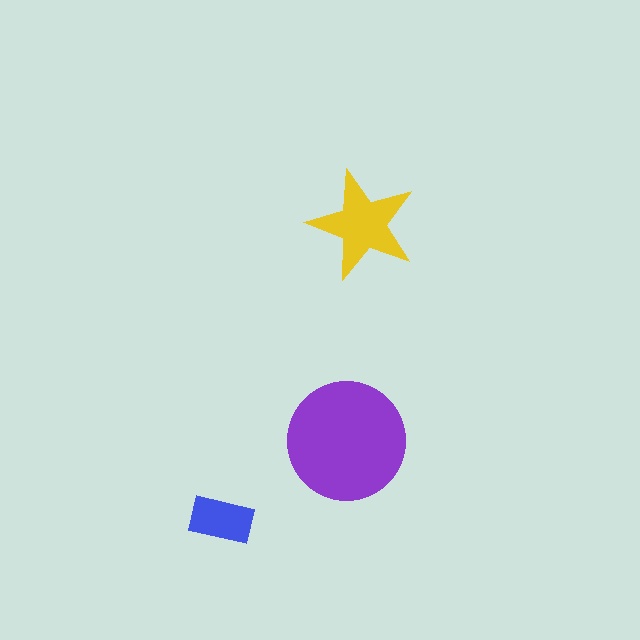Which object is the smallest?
The blue rectangle.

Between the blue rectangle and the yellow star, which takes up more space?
The yellow star.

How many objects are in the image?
There are 3 objects in the image.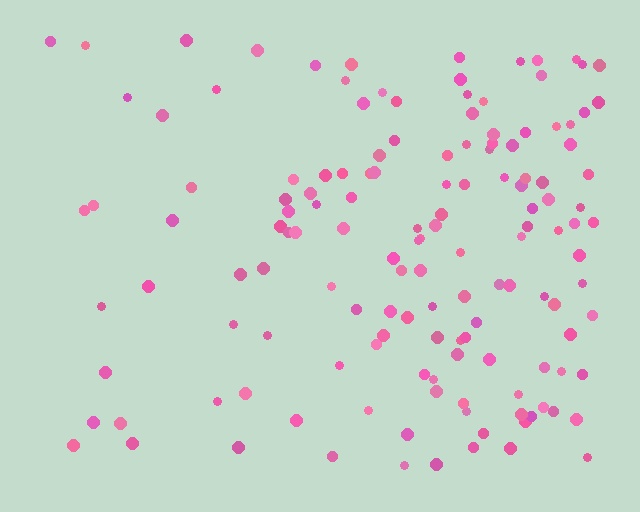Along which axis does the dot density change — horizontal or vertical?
Horizontal.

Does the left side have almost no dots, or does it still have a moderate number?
Still a moderate number, just noticeably fewer than the right.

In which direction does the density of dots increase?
From left to right, with the right side densest.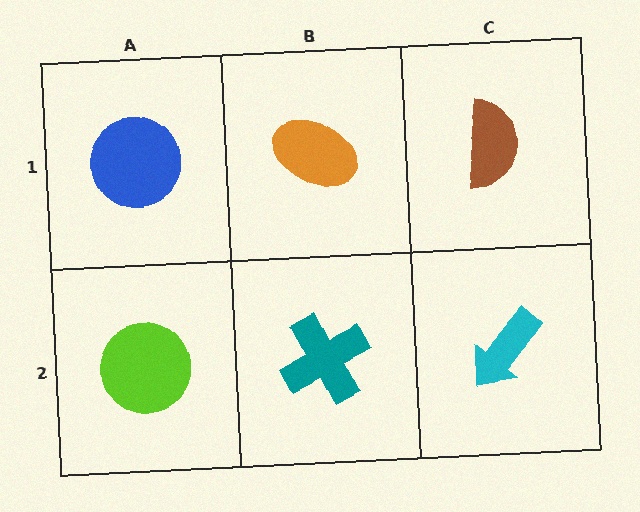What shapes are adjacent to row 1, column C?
A cyan arrow (row 2, column C), an orange ellipse (row 1, column B).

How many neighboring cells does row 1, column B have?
3.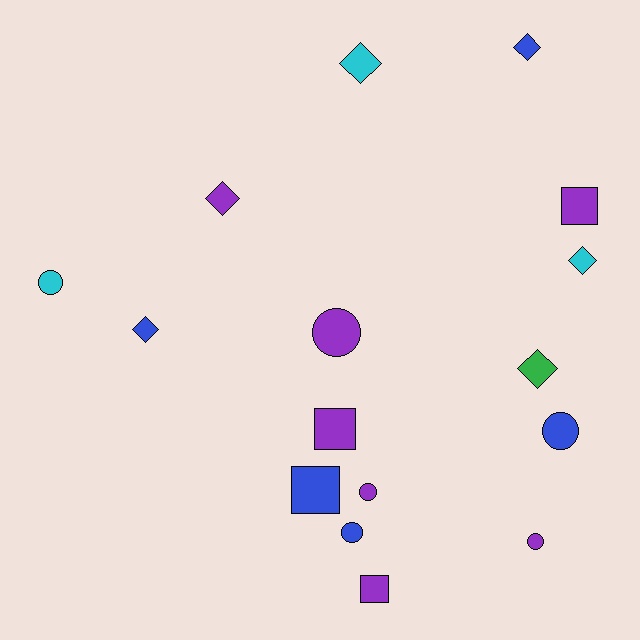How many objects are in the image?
There are 16 objects.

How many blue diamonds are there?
There are 2 blue diamonds.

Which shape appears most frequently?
Diamond, with 6 objects.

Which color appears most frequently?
Purple, with 7 objects.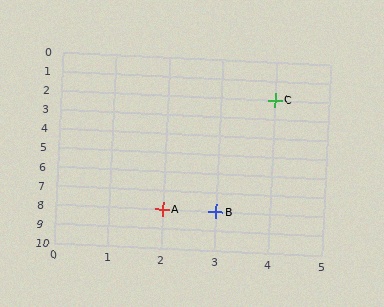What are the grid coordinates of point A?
Point A is at grid coordinates (2, 8).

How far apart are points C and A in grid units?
Points C and A are 2 columns and 6 rows apart (about 6.3 grid units diagonally).